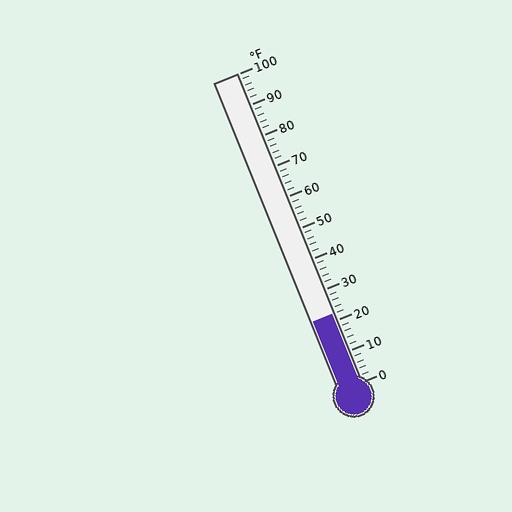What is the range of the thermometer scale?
The thermometer scale ranges from 0°F to 100°F.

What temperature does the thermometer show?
The thermometer shows approximately 22°F.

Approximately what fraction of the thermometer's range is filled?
The thermometer is filled to approximately 20% of its range.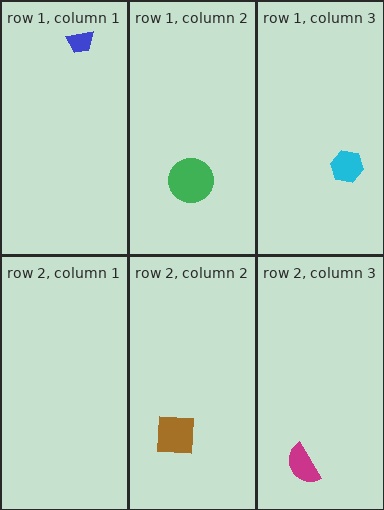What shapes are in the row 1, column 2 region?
The green circle.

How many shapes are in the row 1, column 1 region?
1.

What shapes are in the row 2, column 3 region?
The magenta semicircle.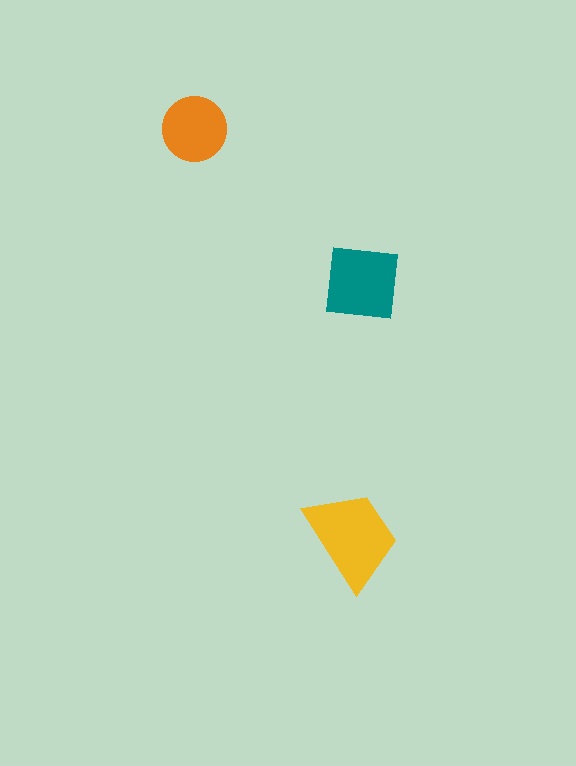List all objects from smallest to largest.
The orange circle, the teal square, the yellow trapezoid.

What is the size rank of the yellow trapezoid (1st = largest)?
1st.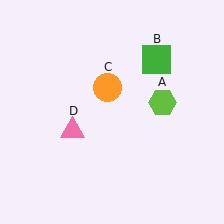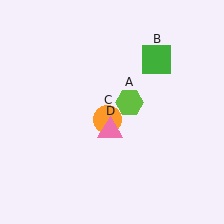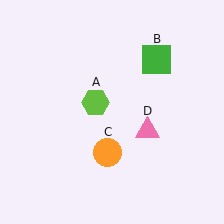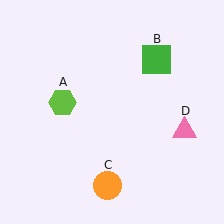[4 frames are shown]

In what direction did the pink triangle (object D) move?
The pink triangle (object D) moved right.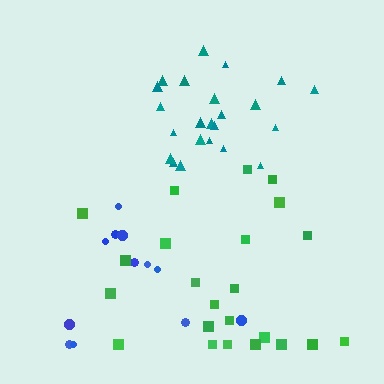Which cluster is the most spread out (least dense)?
Blue.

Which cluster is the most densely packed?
Teal.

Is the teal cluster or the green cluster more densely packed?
Teal.